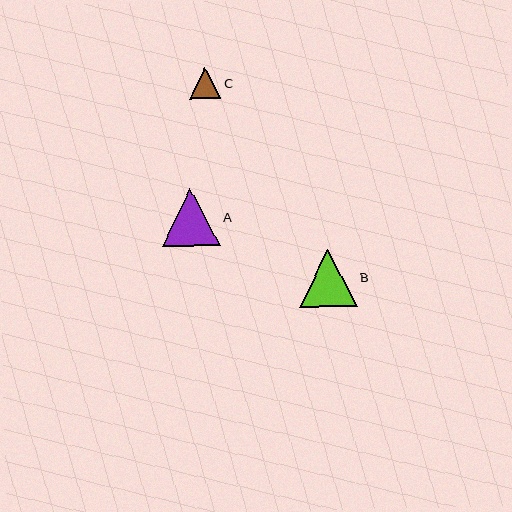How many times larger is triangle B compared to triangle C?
Triangle B is approximately 1.8 times the size of triangle C.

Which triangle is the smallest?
Triangle C is the smallest with a size of approximately 31 pixels.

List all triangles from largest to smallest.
From largest to smallest: A, B, C.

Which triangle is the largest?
Triangle A is the largest with a size of approximately 59 pixels.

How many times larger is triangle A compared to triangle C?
Triangle A is approximately 1.9 times the size of triangle C.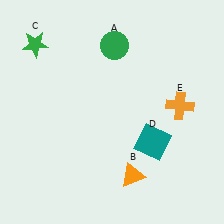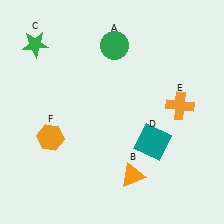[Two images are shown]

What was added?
An orange hexagon (F) was added in Image 2.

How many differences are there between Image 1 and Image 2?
There is 1 difference between the two images.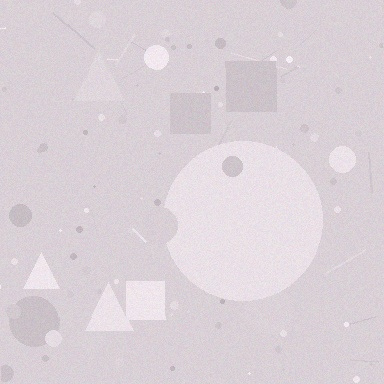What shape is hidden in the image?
A circle is hidden in the image.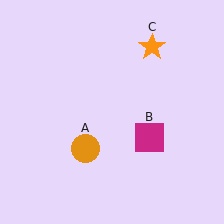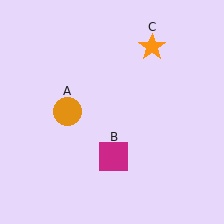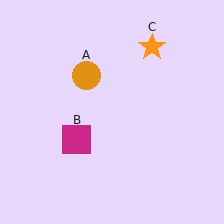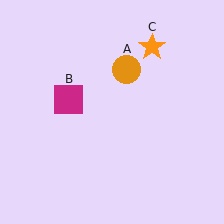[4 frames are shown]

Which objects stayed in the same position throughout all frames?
Orange star (object C) remained stationary.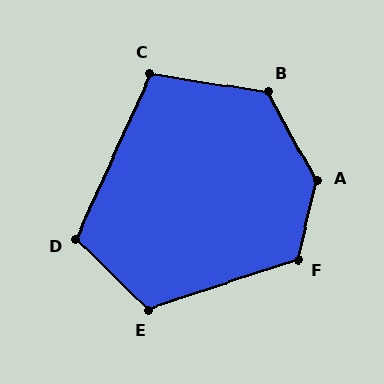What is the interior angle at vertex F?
Approximately 122 degrees (obtuse).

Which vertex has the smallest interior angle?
C, at approximately 105 degrees.